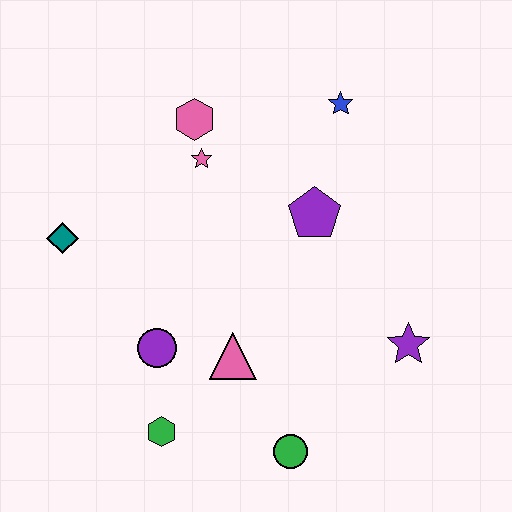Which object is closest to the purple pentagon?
The blue star is closest to the purple pentagon.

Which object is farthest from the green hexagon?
The blue star is farthest from the green hexagon.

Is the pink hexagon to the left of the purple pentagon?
Yes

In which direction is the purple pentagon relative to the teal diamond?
The purple pentagon is to the right of the teal diamond.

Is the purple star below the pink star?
Yes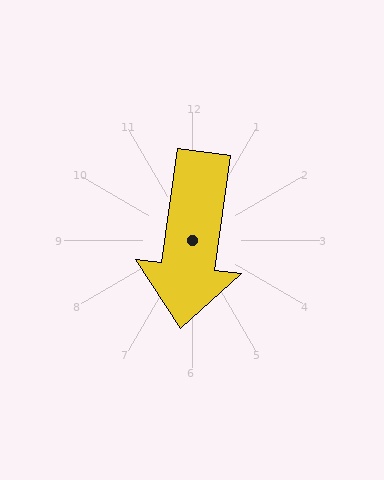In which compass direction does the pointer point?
South.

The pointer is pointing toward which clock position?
Roughly 6 o'clock.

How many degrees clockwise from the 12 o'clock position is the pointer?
Approximately 188 degrees.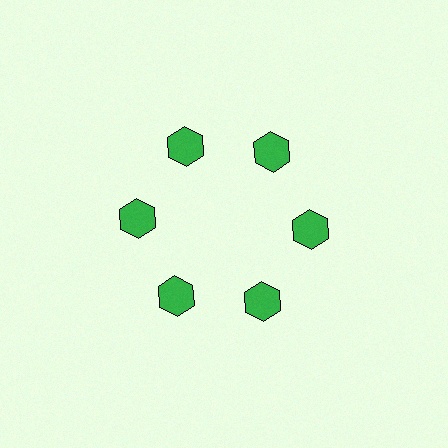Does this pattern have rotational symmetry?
Yes, this pattern has 6-fold rotational symmetry. It looks the same after rotating 60 degrees around the center.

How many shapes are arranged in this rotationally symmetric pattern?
There are 6 shapes, arranged in 6 groups of 1.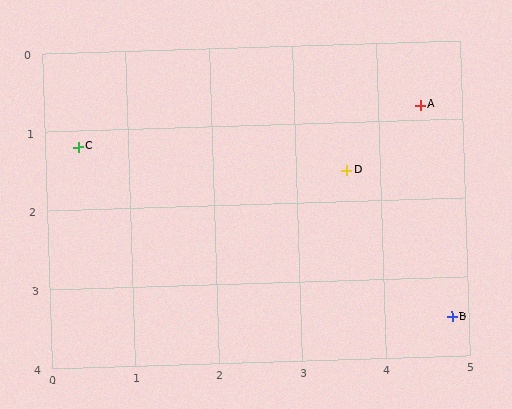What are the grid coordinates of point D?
Point D is at approximately (3.6, 1.6).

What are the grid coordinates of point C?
Point C is at approximately (0.4, 1.2).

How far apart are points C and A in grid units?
Points C and A are about 4.1 grid units apart.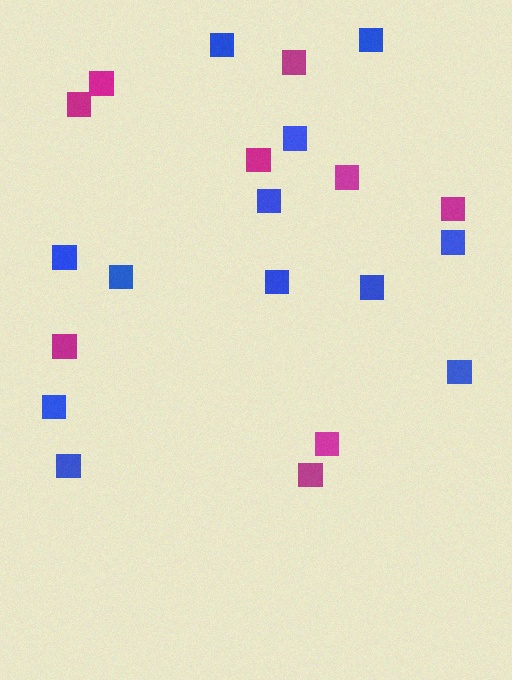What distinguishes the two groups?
There are 2 groups: one group of blue squares (12) and one group of magenta squares (9).